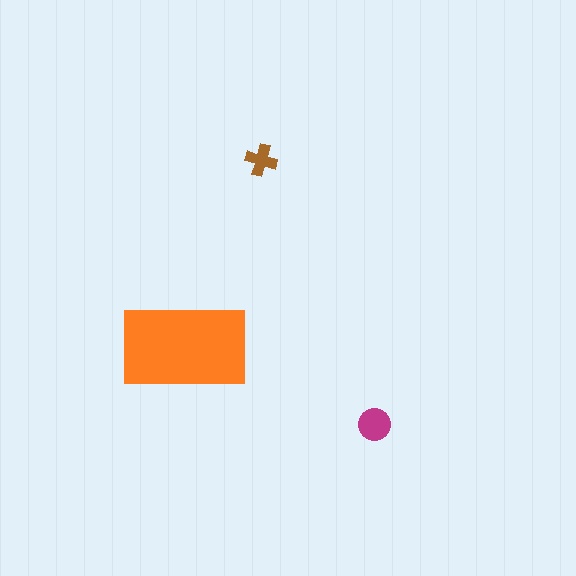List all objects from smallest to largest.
The brown cross, the magenta circle, the orange rectangle.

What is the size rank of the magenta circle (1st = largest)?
2nd.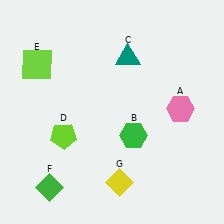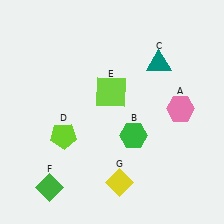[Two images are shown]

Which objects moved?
The objects that moved are: the teal triangle (C), the lime square (E).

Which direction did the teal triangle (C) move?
The teal triangle (C) moved right.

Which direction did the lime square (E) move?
The lime square (E) moved right.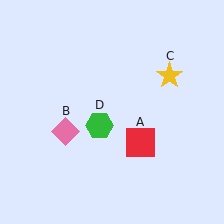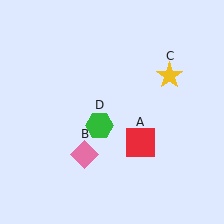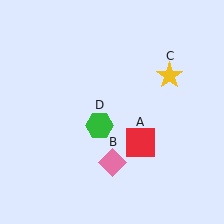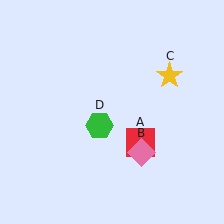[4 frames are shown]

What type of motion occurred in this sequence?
The pink diamond (object B) rotated counterclockwise around the center of the scene.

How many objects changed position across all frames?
1 object changed position: pink diamond (object B).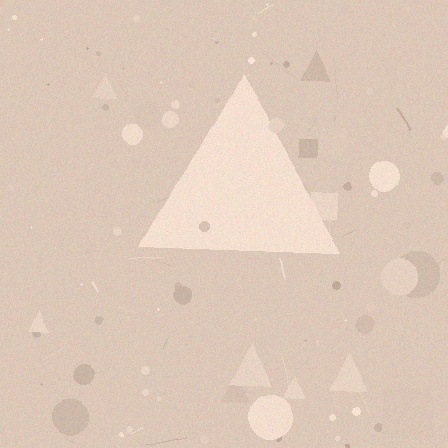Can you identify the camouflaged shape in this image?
The camouflaged shape is a triangle.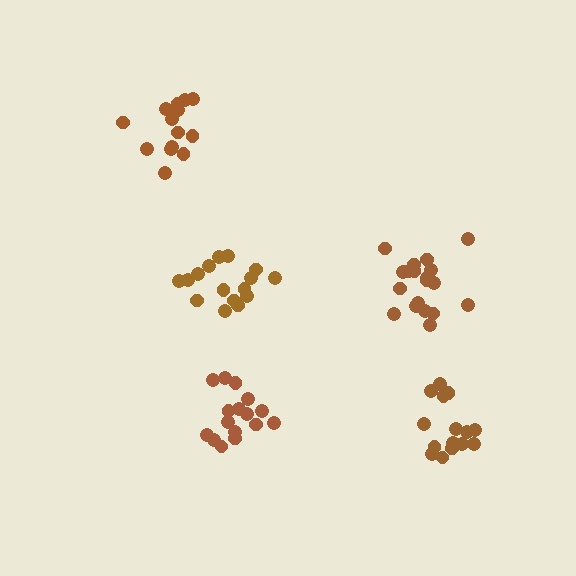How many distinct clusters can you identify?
There are 5 distinct clusters.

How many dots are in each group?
Group 1: 15 dots, Group 2: 14 dots, Group 3: 16 dots, Group 4: 16 dots, Group 5: 19 dots (80 total).